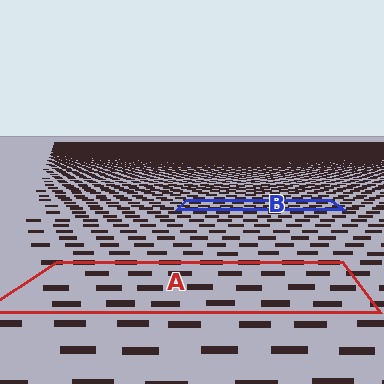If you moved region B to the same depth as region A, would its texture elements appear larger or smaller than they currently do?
They would appear larger. At a closer depth, the same texture elements are projected at a bigger on-screen size.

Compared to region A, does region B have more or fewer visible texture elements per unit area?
Region B has more texture elements per unit area — they are packed more densely because it is farther away.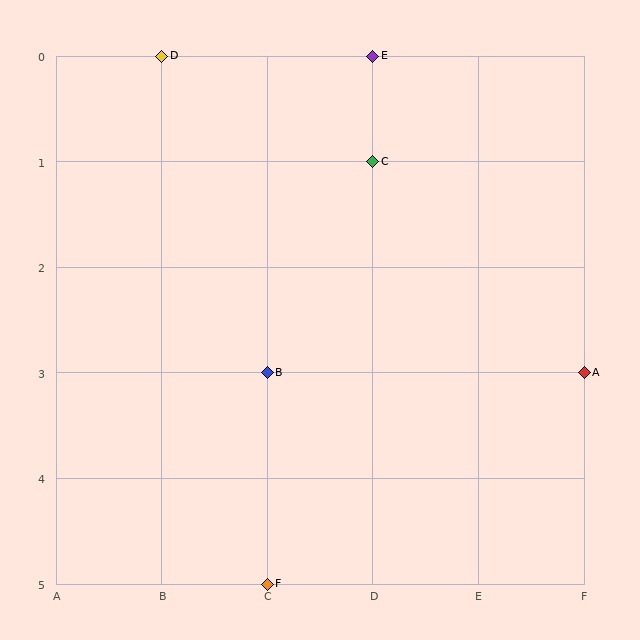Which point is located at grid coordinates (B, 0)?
Point D is at (B, 0).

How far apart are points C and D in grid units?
Points C and D are 2 columns and 1 row apart (about 2.2 grid units diagonally).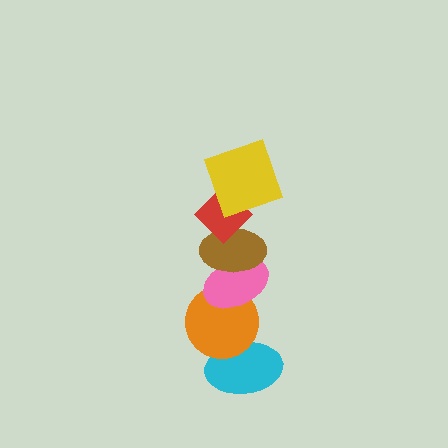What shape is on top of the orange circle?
The pink ellipse is on top of the orange circle.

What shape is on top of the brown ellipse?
The red diamond is on top of the brown ellipse.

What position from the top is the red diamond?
The red diamond is 2nd from the top.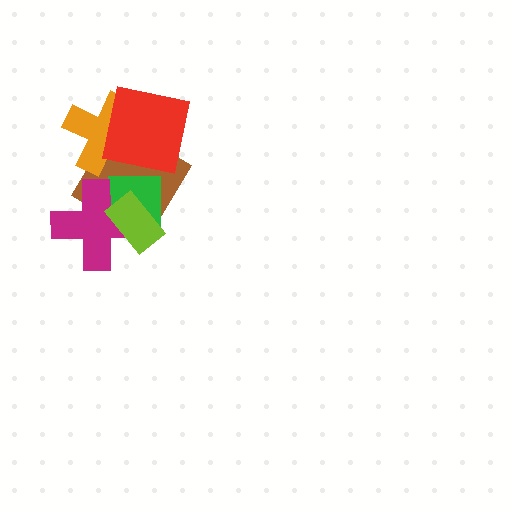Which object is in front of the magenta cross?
The lime rectangle is in front of the magenta cross.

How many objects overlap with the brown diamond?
5 objects overlap with the brown diamond.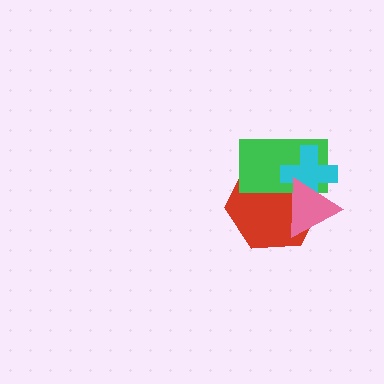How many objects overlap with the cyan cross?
3 objects overlap with the cyan cross.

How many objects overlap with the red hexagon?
3 objects overlap with the red hexagon.